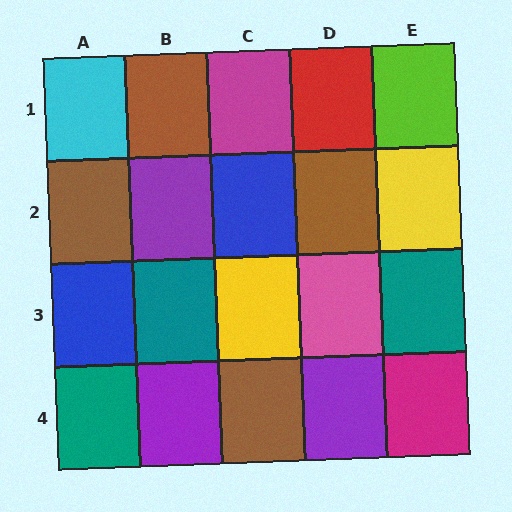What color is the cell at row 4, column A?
Teal.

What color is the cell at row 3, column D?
Pink.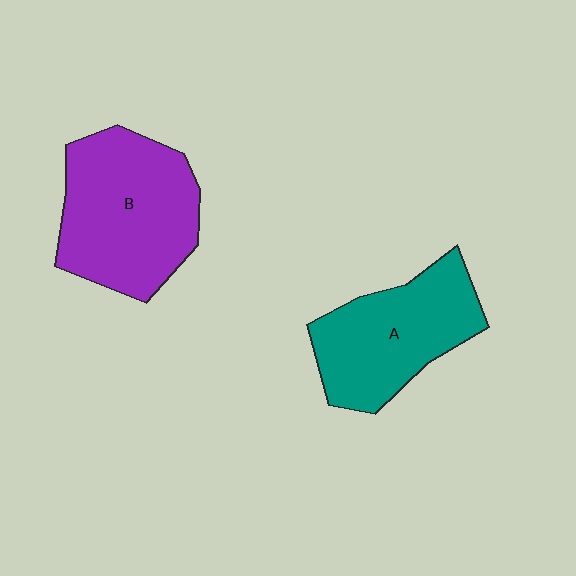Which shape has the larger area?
Shape B (purple).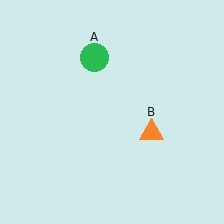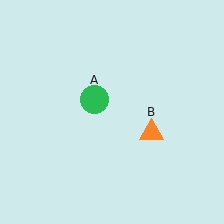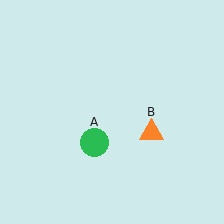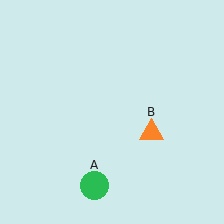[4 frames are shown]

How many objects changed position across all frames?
1 object changed position: green circle (object A).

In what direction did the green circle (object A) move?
The green circle (object A) moved down.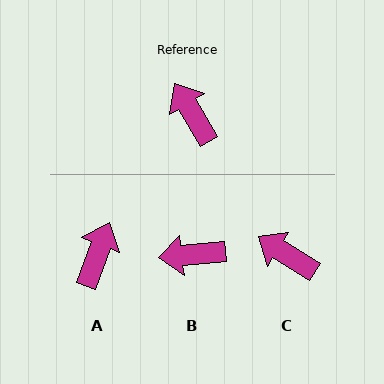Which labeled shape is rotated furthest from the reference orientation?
B, about 65 degrees away.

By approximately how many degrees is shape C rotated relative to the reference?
Approximately 27 degrees counter-clockwise.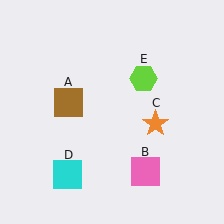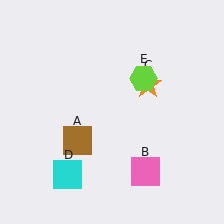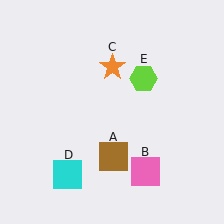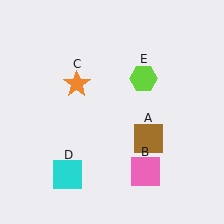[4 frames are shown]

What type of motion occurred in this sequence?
The brown square (object A), orange star (object C) rotated counterclockwise around the center of the scene.